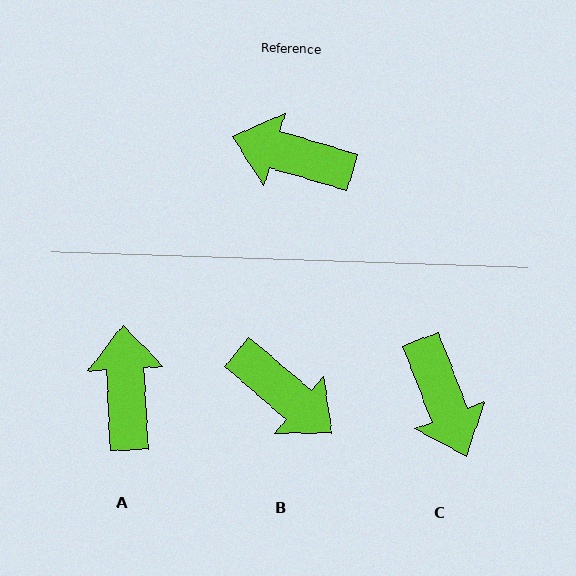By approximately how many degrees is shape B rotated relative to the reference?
Approximately 156 degrees counter-clockwise.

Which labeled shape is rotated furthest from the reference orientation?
B, about 156 degrees away.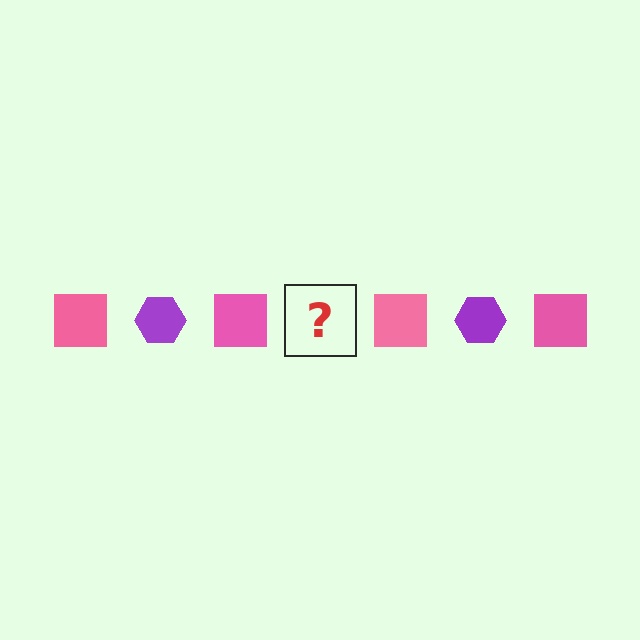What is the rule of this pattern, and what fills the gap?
The rule is that the pattern alternates between pink square and purple hexagon. The gap should be filled with a purple hexagon.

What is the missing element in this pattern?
The missing element is a purple hexagon.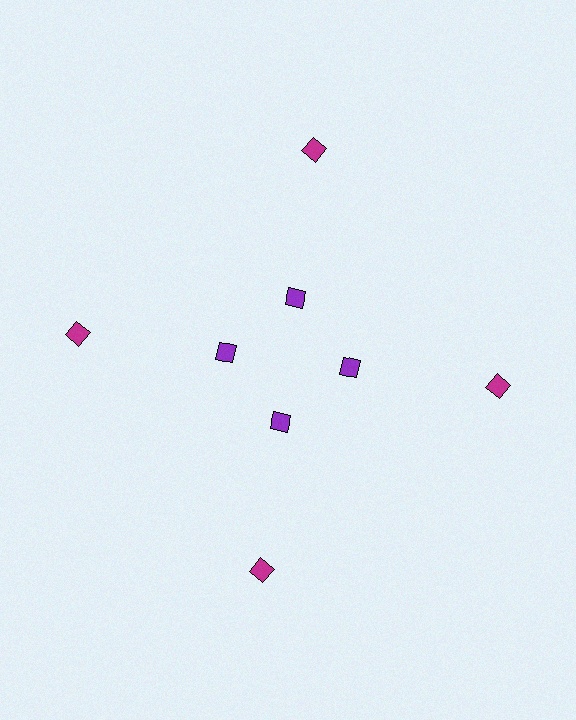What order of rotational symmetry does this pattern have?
This pattern has 4-fold rotational symmetry.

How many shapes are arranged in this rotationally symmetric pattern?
There are 8 shapes, arranged in 4 groups of 2.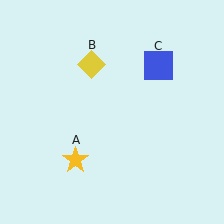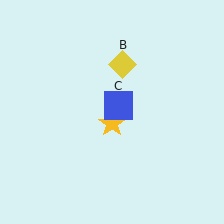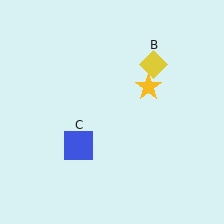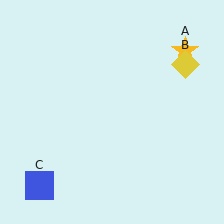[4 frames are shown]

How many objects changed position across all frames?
3 objects changed position: yellow star (object A), yellow diamond (object B), blue square (object C).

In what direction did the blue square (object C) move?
The blue square (object C) moved down and to the left.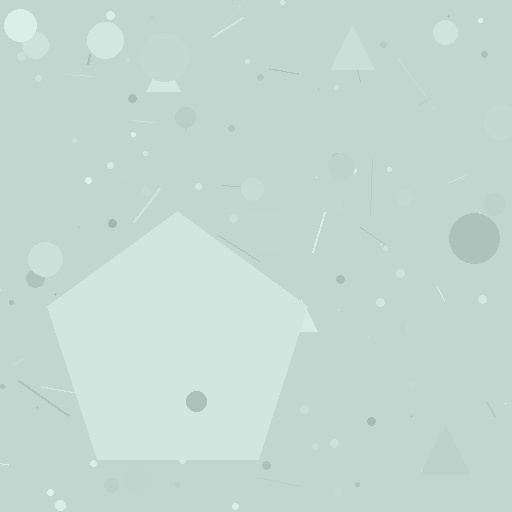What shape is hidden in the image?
A pentagon is hidden in the image.